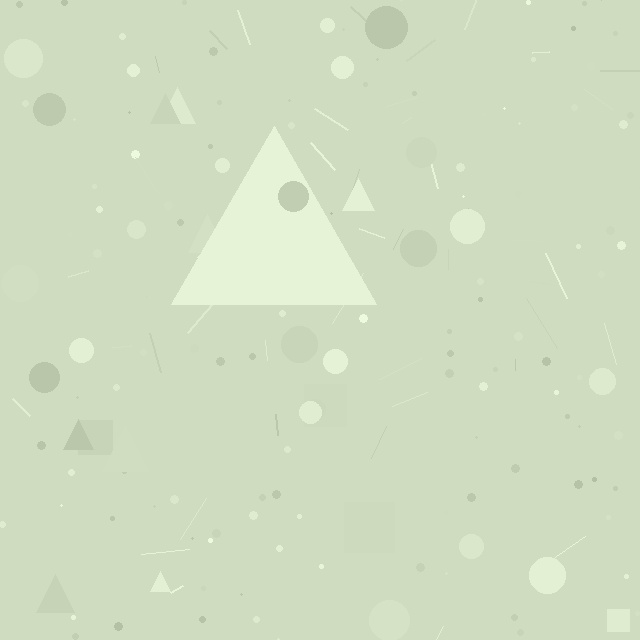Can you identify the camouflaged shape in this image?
The camouflaged shape is a triangle.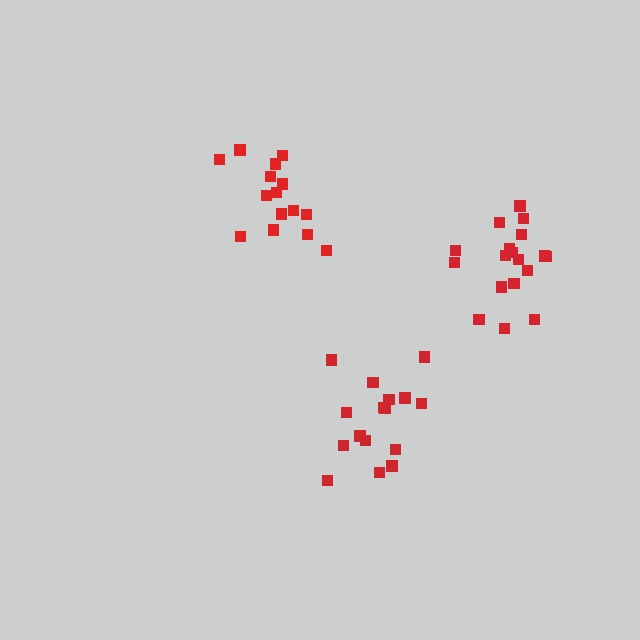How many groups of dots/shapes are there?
There are 3 groups.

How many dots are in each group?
Group 1: 18 dots, Group 2: 16 dots, Group 3: 15 dots (49 total).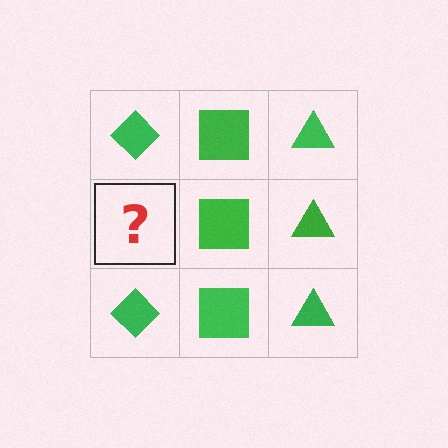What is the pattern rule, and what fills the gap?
The rule is that each column has a consistent shape. The gap should be filled with a green diamond.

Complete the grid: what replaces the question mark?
The question mark should be replaced with a green diamond.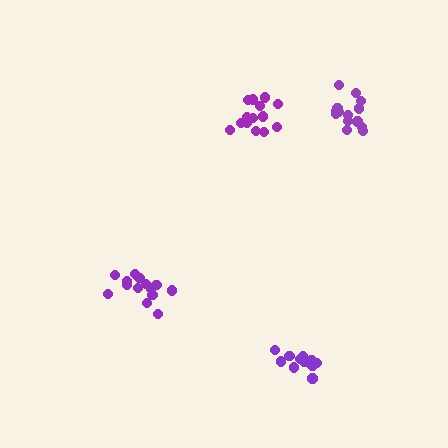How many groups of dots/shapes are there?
There are 4 groups.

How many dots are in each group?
Group 1: 11 dots, Group 2: 14 dots, Group 3: 14 dots, Group 4: 15 dots (54 total).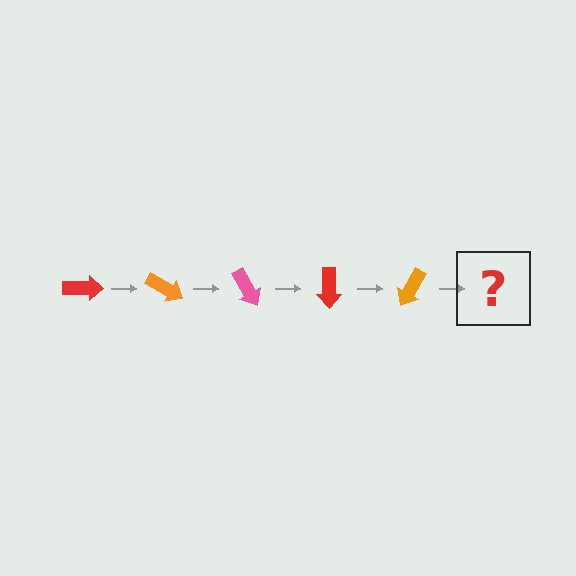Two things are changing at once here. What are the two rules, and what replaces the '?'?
The two rules are that it rotates 30 degrees each step and the color cycles through red, orange, and pink. The '?' should be a pink arrow, rotated 150 degrees from the start.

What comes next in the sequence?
The next element should be a pink arrow, rotated 150 degrees from the start.